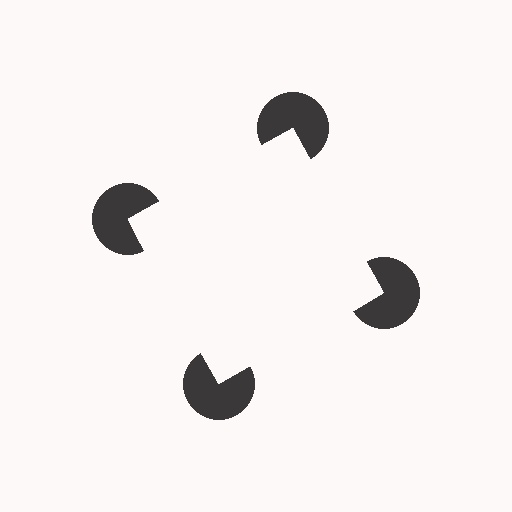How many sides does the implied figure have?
4 sides.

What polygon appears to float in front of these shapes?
An illusory square — its edges are inferred from the aligned wedge cuts in the pac-man discs, not physically drawn.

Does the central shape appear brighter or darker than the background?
It typically appears slightly brighter than the background, even though no actual brightness change is drawn.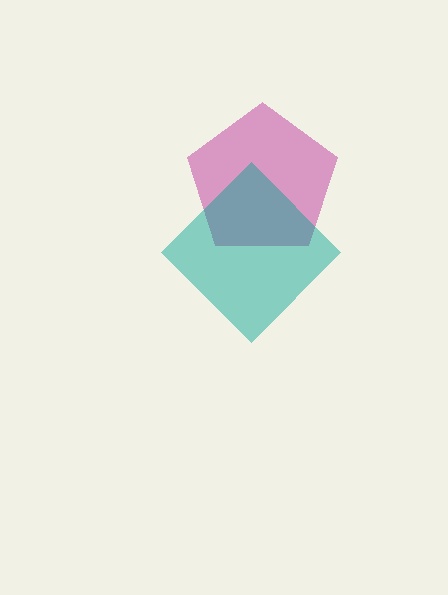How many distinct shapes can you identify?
There are 2 distinct shapes: a magenta pentagon, a teal diamond.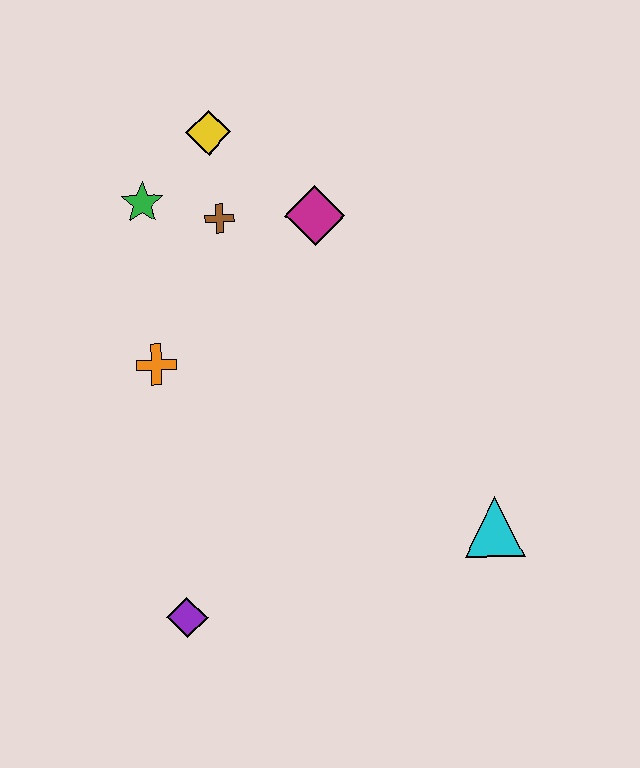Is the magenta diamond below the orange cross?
No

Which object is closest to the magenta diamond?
The brown cross is closest to the magenta diamond.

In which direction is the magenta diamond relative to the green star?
The magenta diamond is to the right of the green star.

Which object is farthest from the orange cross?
The cyan triangle is farthest from the orange cross.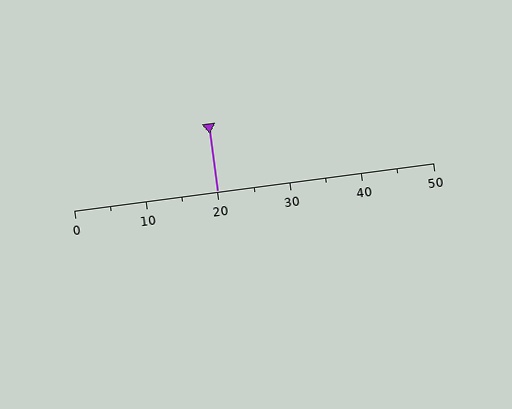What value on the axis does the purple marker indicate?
The marker indicates approximately 20.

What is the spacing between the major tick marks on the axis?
The major ticks are spaced 10 apart.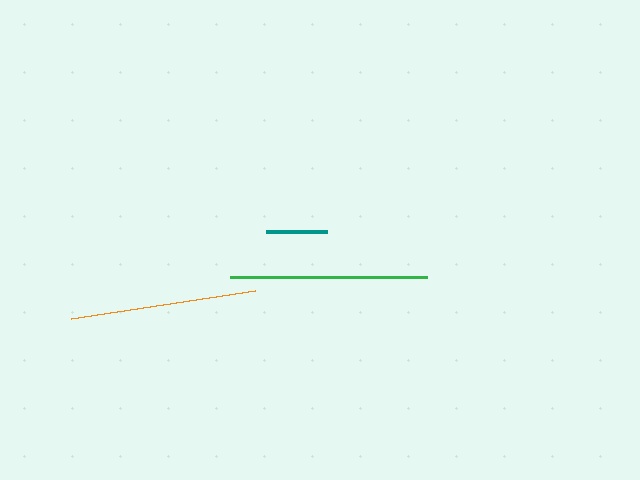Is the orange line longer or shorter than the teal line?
The orange line is longer than the teal line.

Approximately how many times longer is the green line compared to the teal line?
The green line is approximately 3.2 times the length of the teal line.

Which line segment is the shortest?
The teal line is the shortest at approximately 61 pixels.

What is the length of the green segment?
The green segment is approximately 197 pixels long.